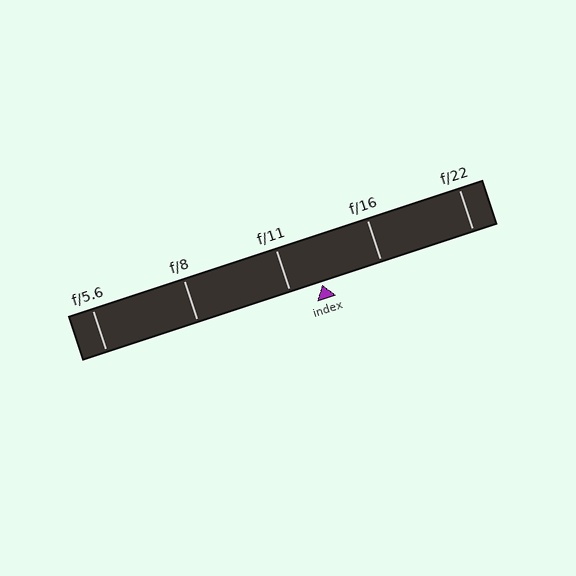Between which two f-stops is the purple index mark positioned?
The index mark is between f/11 and f/16.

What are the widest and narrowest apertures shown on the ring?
The widest aperture shown is f/5.6 and the narrowest is f/22.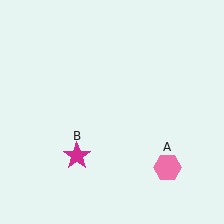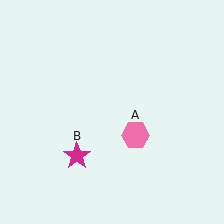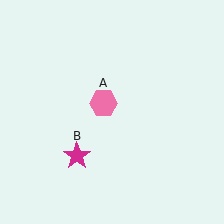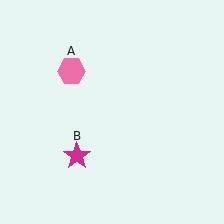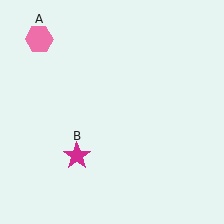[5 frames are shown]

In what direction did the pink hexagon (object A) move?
The pink hexagon (object A) moved up and to the left.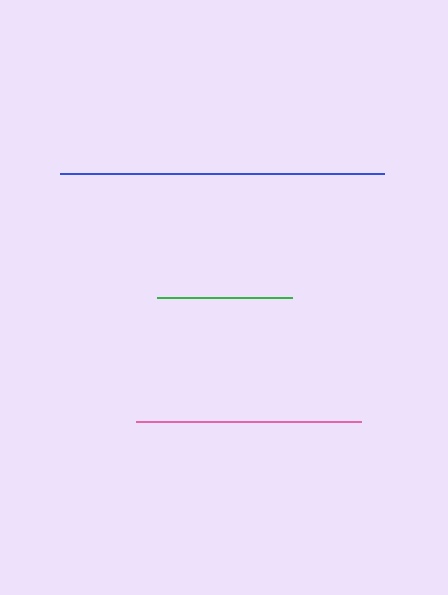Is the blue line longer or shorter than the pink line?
The blue line is longer than the pink line.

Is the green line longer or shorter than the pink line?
The pink line is longer than the green line.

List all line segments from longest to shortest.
From longest to shortest: blue, pink, green.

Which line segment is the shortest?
The green line is the shortest at approximately 135 pixels.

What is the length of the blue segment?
The blue segment is approximately 325 pixels long.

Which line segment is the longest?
The blue line is the longest at approximately 325 pixels.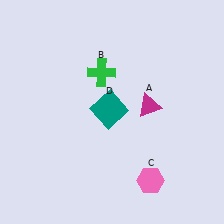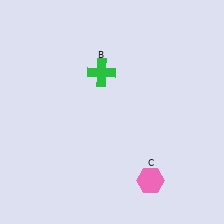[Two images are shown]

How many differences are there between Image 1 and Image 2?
There are 2 differences between the two images.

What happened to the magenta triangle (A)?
The magenta triangle (A) was removed in Image 2. It was in the top-right area of Image 1.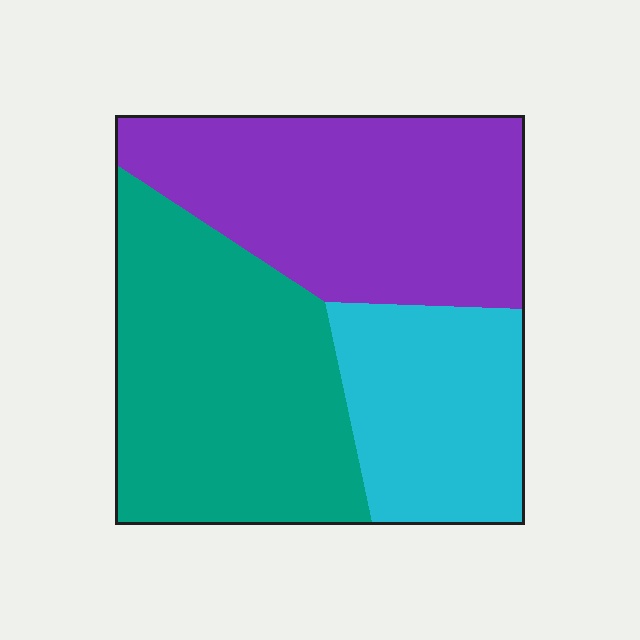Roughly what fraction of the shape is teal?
Teal takes up between a third and a half of the shape.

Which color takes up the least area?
Cyan, at roughly 25%.